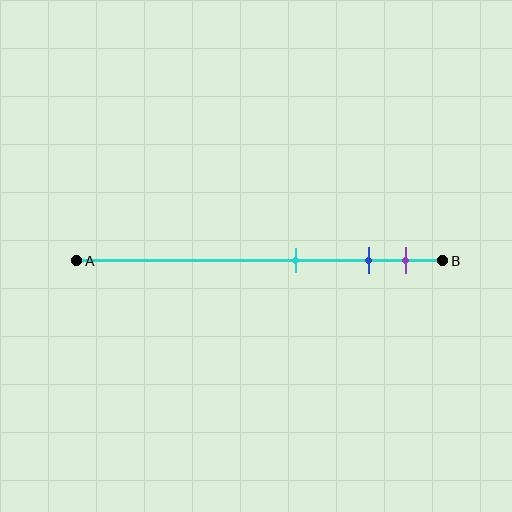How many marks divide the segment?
There are 3 marks dividing the segment.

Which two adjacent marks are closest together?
The blue and purple marks are the closest adjacent pair.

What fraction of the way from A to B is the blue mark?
The blue mark is approximately 80% (0.8) of the way from A to B.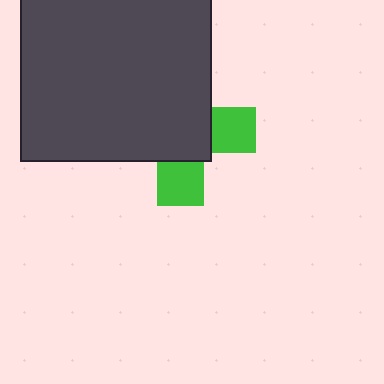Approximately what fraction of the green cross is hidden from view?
Roughly 66% of the green cross is hidden behind the dark gray square.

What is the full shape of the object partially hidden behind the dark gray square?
The partially hidden object is a green cross.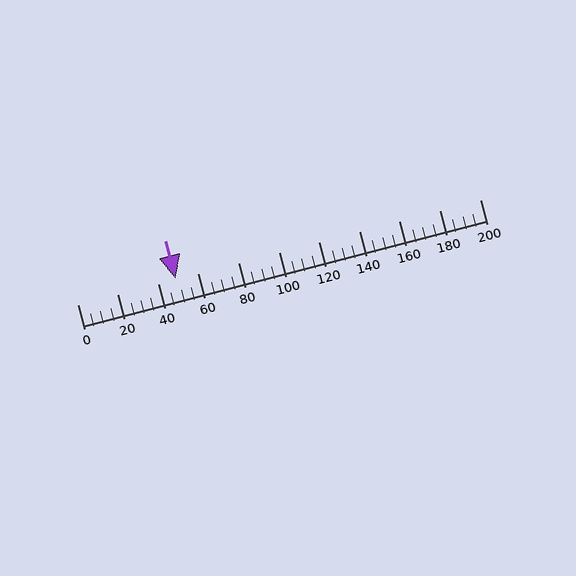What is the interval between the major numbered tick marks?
The major tick marks are spaced 20 units apart.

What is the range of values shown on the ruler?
The ruler shows values from 0 to 200.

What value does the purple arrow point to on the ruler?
The purple arrow points to approximately 49.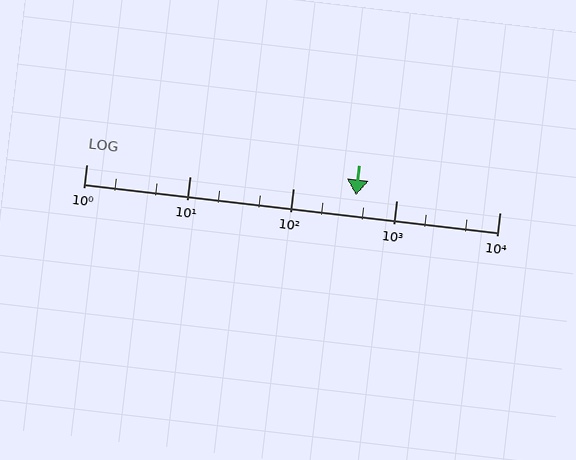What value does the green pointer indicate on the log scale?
The pointer indicates approximately 410.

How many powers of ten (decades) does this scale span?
The scale spans 4 decades, from 1 to 10000.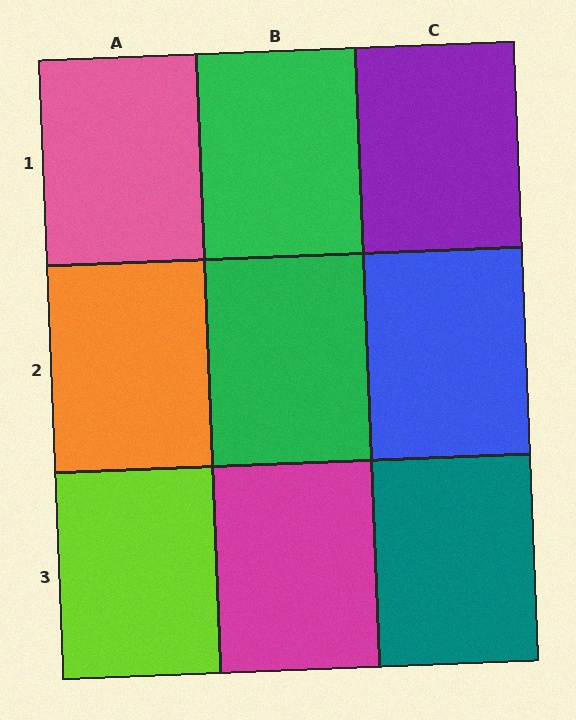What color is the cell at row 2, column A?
Orange.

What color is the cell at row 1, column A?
Pink.